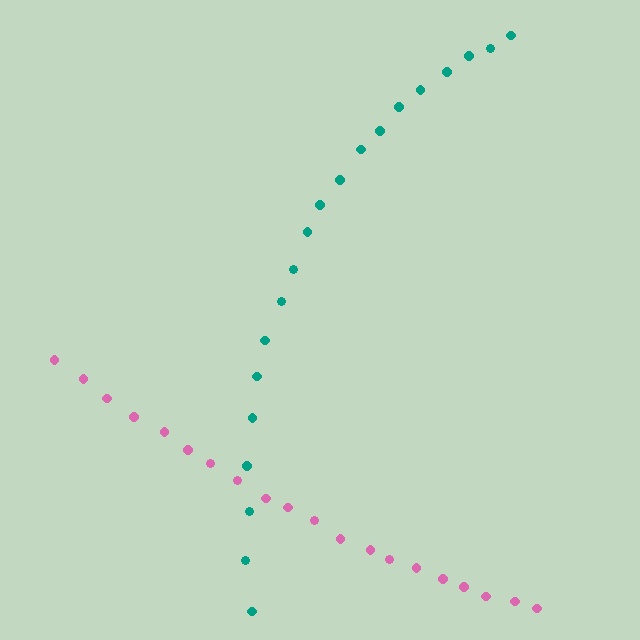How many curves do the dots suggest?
There are 2 distinct paths.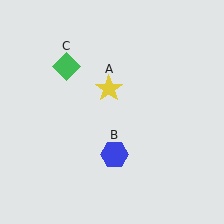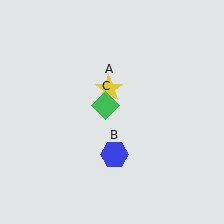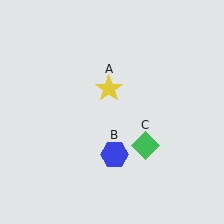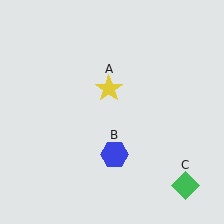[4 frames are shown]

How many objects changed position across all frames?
1 object changed position: green diamond (object C).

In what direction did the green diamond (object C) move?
The green diamond (object C) moved down and to the right.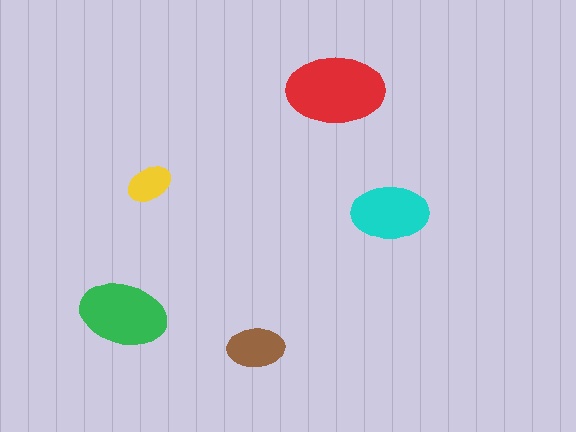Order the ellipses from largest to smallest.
the red one, the green one, the cyan one, the brown one, the yellow one.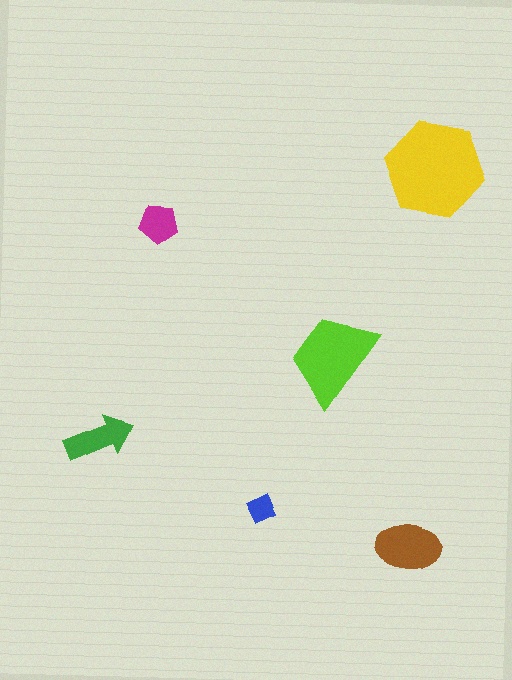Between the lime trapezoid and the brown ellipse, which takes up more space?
The lime trapezoid.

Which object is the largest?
The yellow hexagon.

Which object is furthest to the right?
The yellow hexagon is rightmost.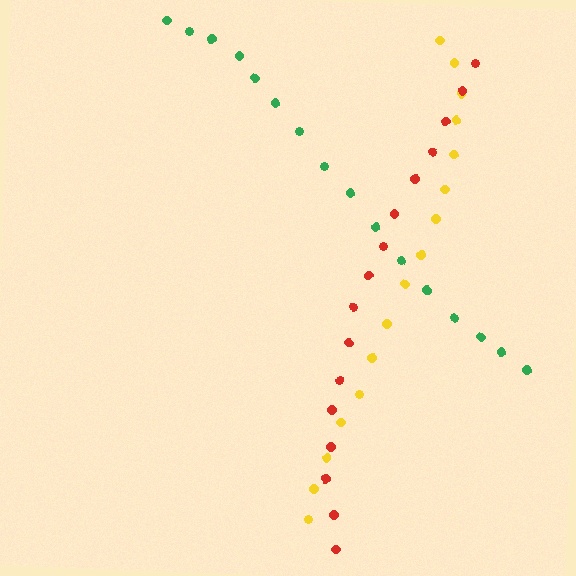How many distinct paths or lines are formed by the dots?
There are 3 distinct paths.